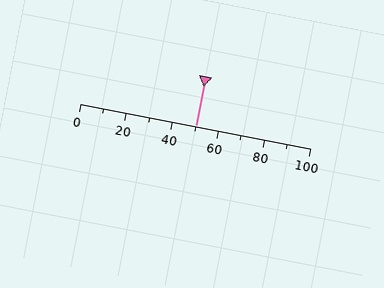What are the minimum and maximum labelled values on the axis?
The axis runs from 0 to 100.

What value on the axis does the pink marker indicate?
The marker indicates approximately 50.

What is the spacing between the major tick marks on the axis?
The major ticks are spaced 20 apart.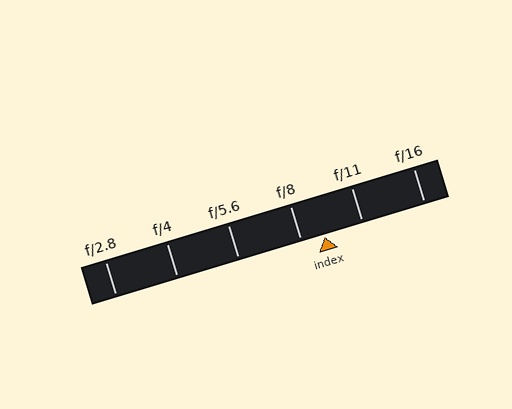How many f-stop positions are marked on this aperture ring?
There are 6 f-stop positions marked.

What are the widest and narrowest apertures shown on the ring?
The widest aperture shown is f/2.8 and the narrowest is f/16.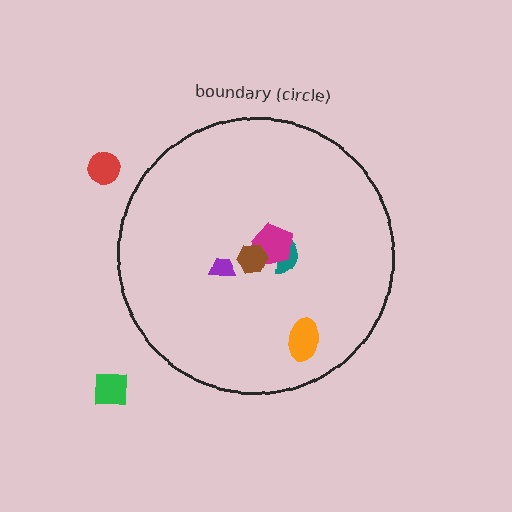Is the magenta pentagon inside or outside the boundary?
Inside.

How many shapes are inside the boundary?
5 inside, 2 outside.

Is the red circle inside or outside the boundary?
Outside.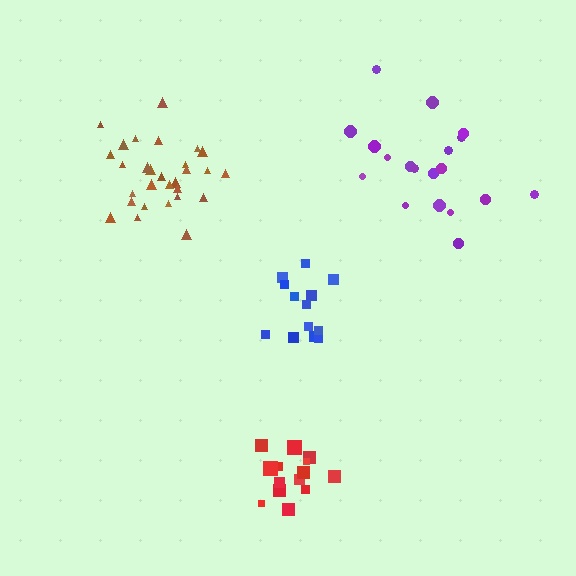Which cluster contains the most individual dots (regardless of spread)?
Brown (29).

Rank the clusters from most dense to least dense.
brown, blue, red, purple.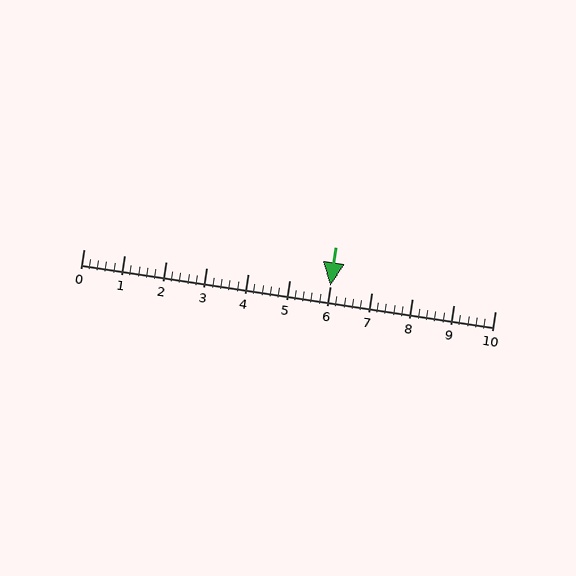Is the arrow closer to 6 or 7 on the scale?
The arrow is closer to 6.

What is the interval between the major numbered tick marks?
The major tick marks are spaced 1 units apart.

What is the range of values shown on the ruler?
The ruler shows values from 0 to 10.